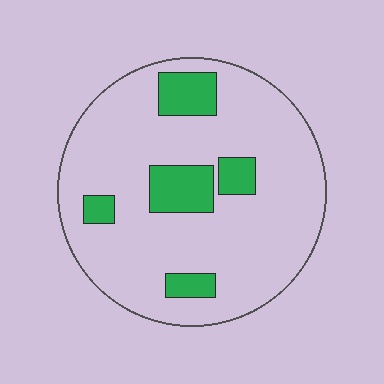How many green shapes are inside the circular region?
5.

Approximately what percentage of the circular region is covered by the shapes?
Approximately 15%.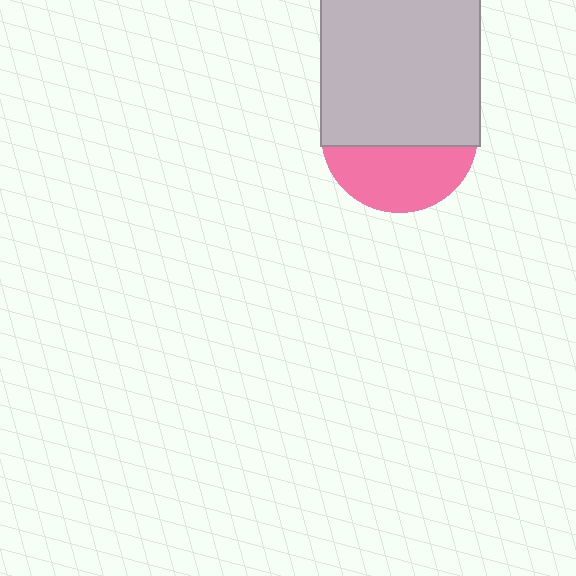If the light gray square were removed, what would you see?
You would see the complete pink circle.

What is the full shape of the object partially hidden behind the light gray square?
The partially hidden object is a pink circle.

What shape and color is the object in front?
The object in front is a light gray square.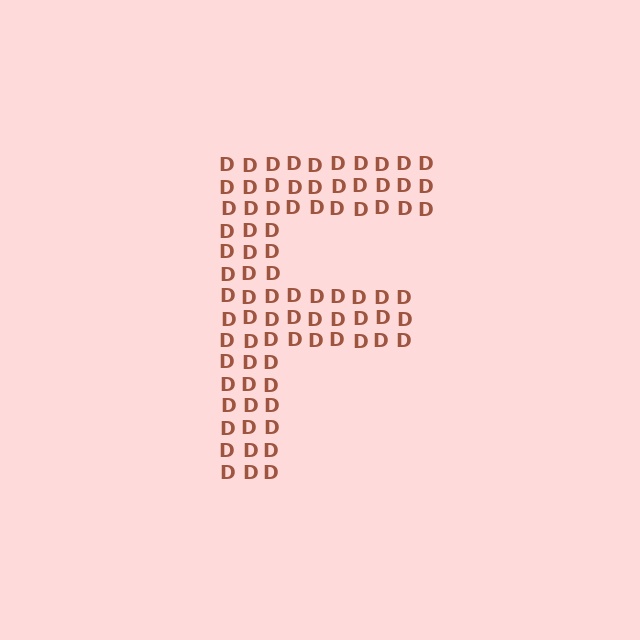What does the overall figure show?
The overall figure shows the letter F.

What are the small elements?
The small elements are letter D's.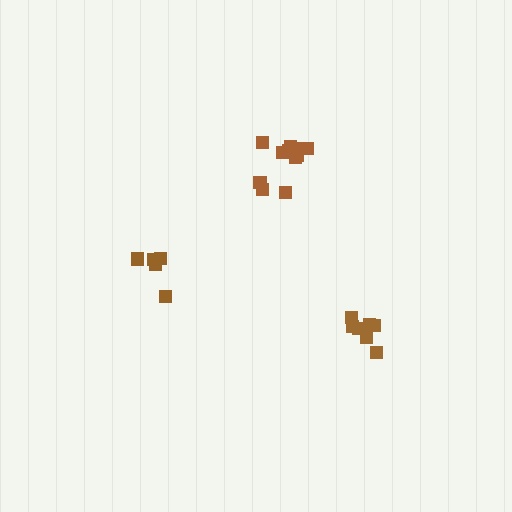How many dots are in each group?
Group 1: 11 dots, Group 2: 7 dots, Group 3: 5 dots (23 total).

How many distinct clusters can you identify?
There are 3 distinct clusters.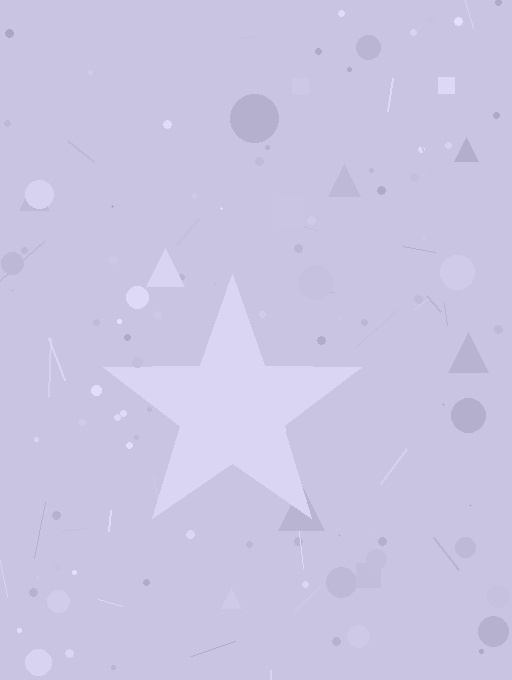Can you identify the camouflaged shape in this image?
The camouflaged shape is a star.